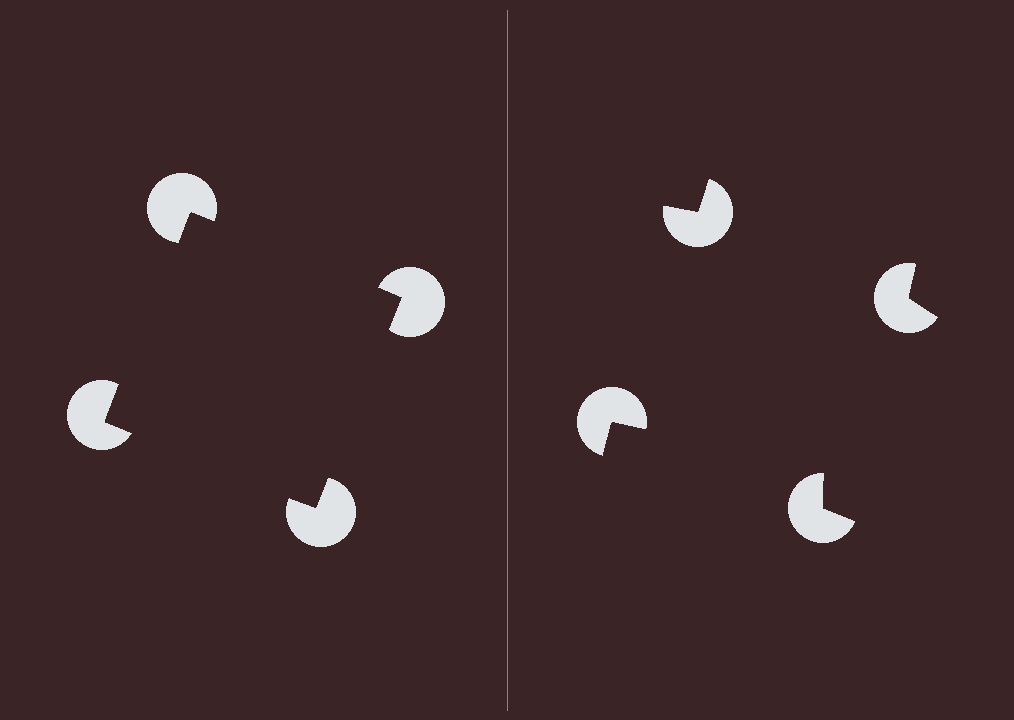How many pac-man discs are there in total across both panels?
8 — 4 on each side.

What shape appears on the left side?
An illusory square.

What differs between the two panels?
The pac-man discs are positioned identically on both sides; only the wedge orientations differ. On the left they align to a square; on the right they are misaligned.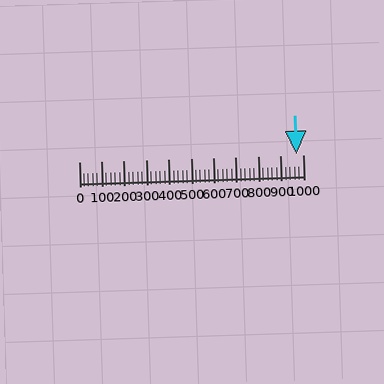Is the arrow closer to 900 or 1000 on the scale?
The arrow is closer to 1000.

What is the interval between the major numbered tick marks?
The major tick marks are spaced 100 units apart.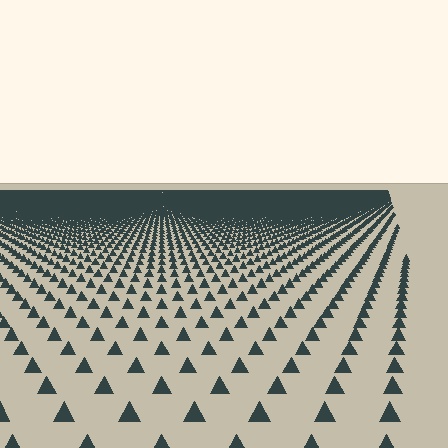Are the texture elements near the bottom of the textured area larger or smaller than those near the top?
Larger. Near the bottom, elements are closer to the viewer and appear at a bigger on-screen size.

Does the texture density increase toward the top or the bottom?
Density increases toward the top.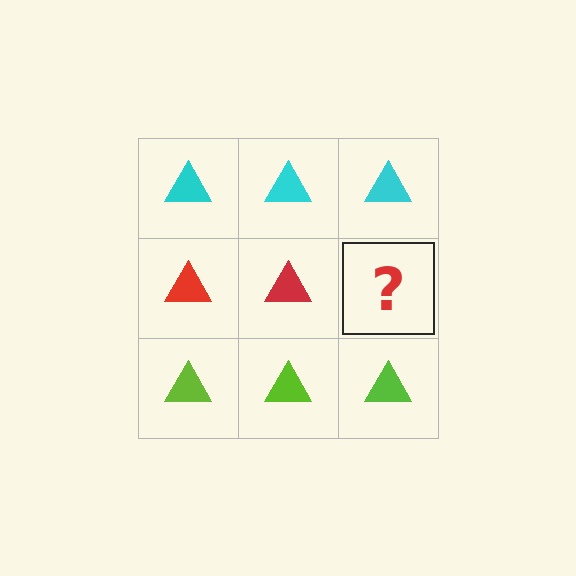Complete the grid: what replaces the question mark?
The question mark should be replaced with a red triangle.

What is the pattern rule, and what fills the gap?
The rule is that each row has a consistent color. The gap should be filled with a red triangle.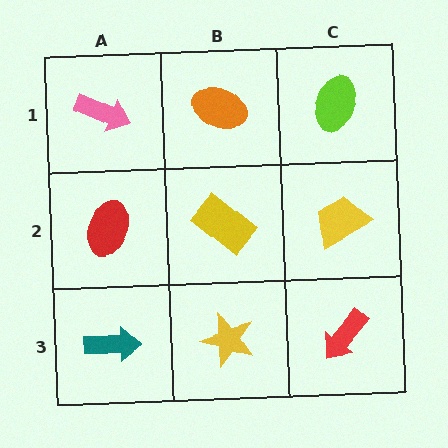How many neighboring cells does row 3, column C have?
2.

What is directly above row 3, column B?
A yellow rectangle.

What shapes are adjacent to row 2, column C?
A lime ellipse (row 1, column C), a red arrow (row 3, column C), a yellow rectangle (row 2, column B).